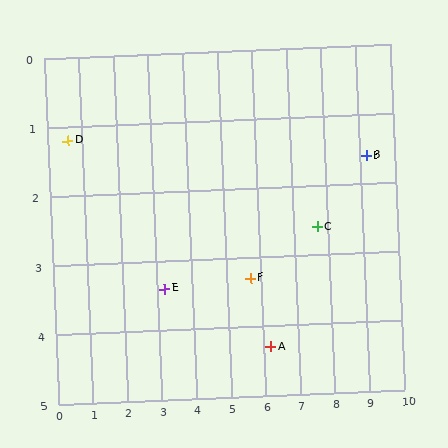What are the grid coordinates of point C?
Point C is at approximately (7.7, 2.6).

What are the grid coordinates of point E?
Point E is at approximately (3.2, 3.4).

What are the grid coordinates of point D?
Point D is at approximately (0.6, 1.2).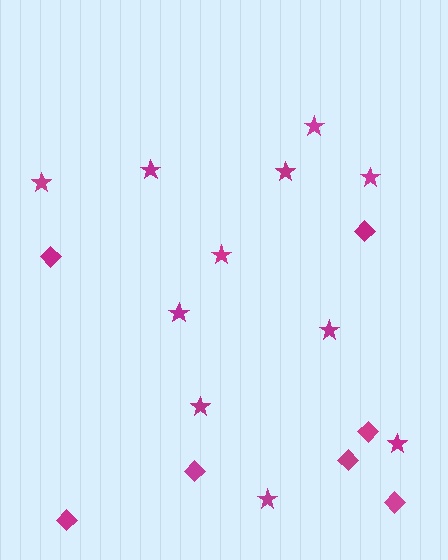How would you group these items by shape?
There are 2 groups: one group of diamonds (7) and one group of stars (11).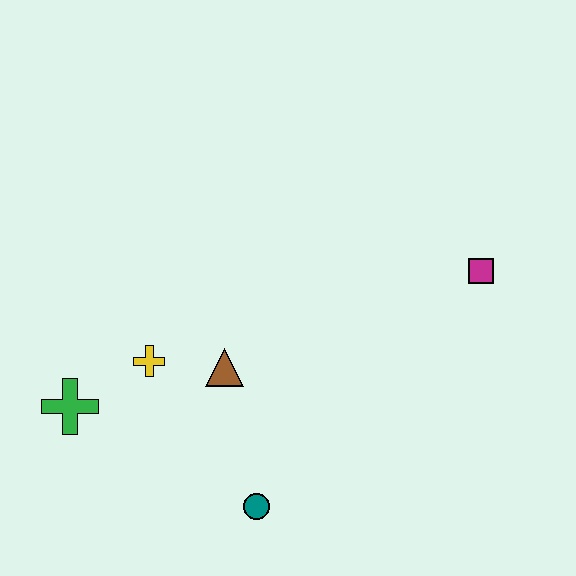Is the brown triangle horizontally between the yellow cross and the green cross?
No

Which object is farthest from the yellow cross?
The magenta square is farthest from the yellow cross.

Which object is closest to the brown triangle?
The yellow cross is closest to the brown triangle.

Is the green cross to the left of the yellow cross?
Yes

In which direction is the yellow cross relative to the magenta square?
The yellow cross is to the left of the magenta square.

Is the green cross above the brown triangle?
No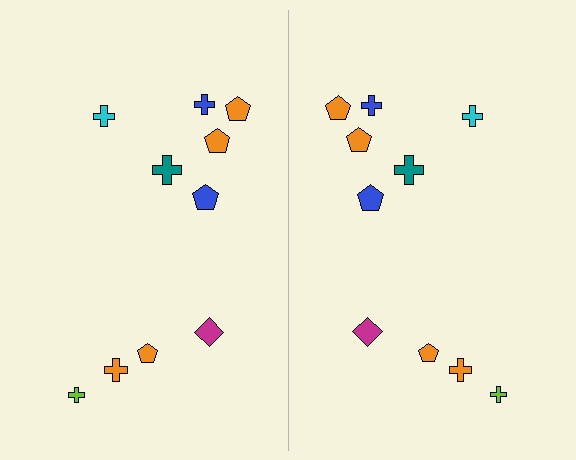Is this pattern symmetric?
Yes, this pattern has bilateral (reflection) symmetry.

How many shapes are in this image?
There are 20 shapes in this image.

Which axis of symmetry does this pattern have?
The pattern has a vertical axis of symmetry running through the center of the image.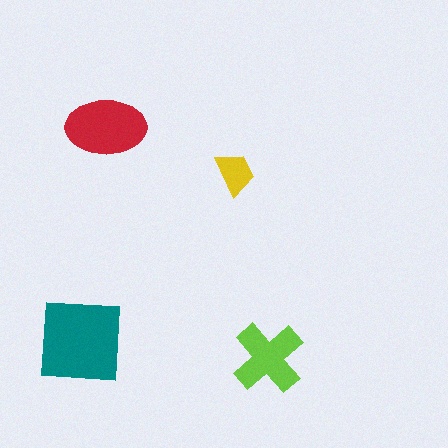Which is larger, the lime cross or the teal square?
The teal square.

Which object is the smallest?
The yellow trapezoid.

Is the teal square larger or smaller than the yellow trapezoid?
Larger.